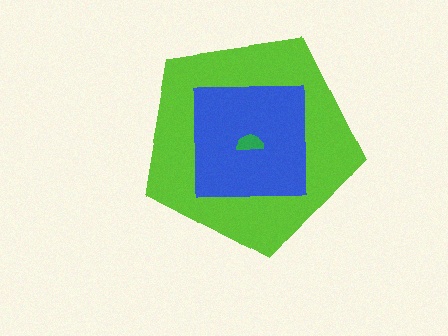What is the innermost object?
The green semicircle.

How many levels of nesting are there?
3.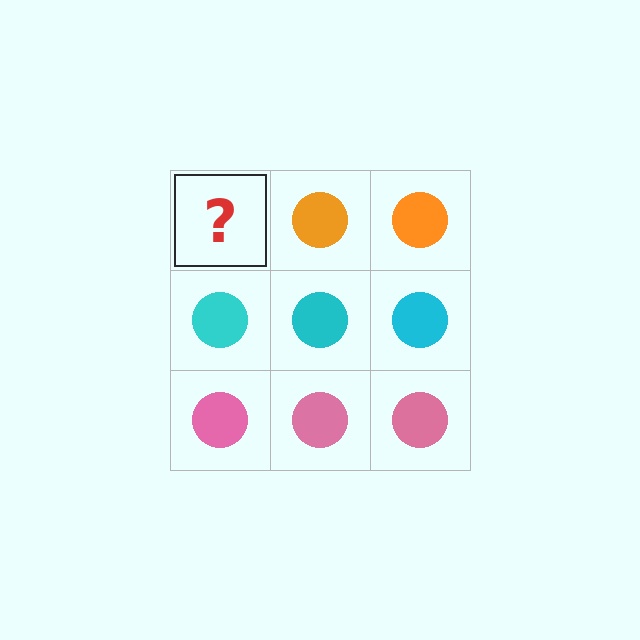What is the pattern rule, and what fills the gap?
The rule is that each row has a consistent color. The gap should be filled with an orange circle.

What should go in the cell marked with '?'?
The missing cell should contain an orange circle.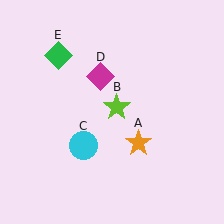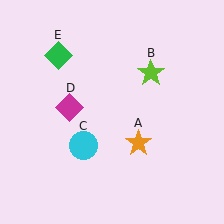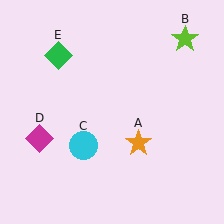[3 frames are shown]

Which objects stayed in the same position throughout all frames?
Orange star (object A) and cyan circle (object C) and green diamond (object E) remained stationary.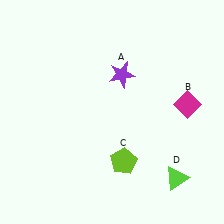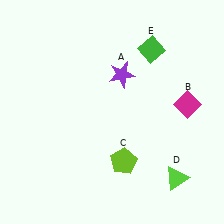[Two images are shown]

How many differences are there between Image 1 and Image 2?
There is 1 difference between the two images.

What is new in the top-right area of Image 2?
A green diamond (E) was added in the top-right area of Image 2.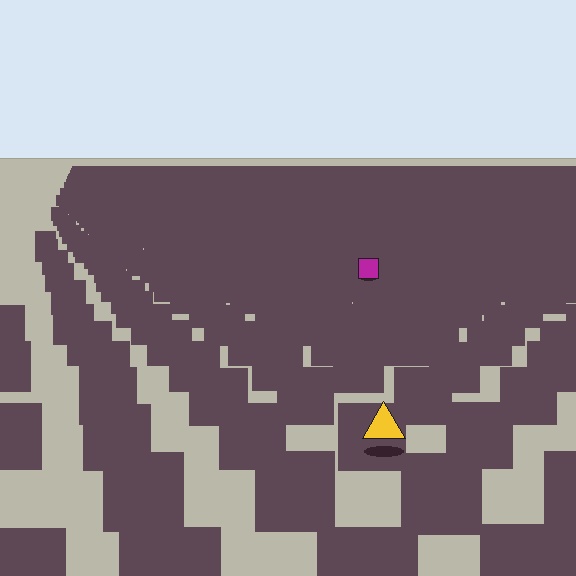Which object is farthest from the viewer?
The magenta square is farthest from the viewer. It appears smaller and the ground texture around it is denser.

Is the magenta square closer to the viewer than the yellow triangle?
No. The yellow triangle is closer — you can tell from the texture gradient: the ground texture is coarser near it.